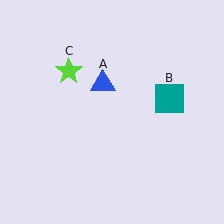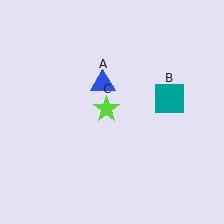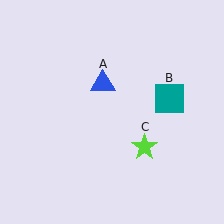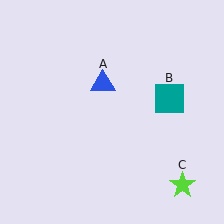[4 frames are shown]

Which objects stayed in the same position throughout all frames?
Blue triangle (object A) and teal square (object B) remained stationary.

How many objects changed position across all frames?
1 object changed position: lime star (object C).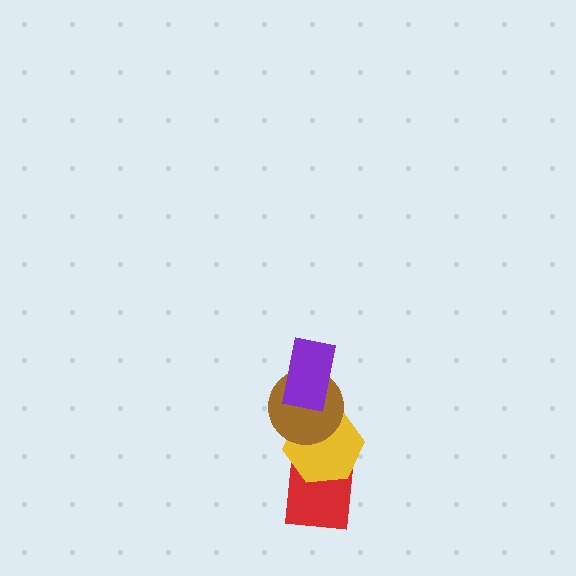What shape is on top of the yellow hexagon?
The brown circle is on top of the yellow hexagon.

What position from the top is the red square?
The red square is 4th from the top.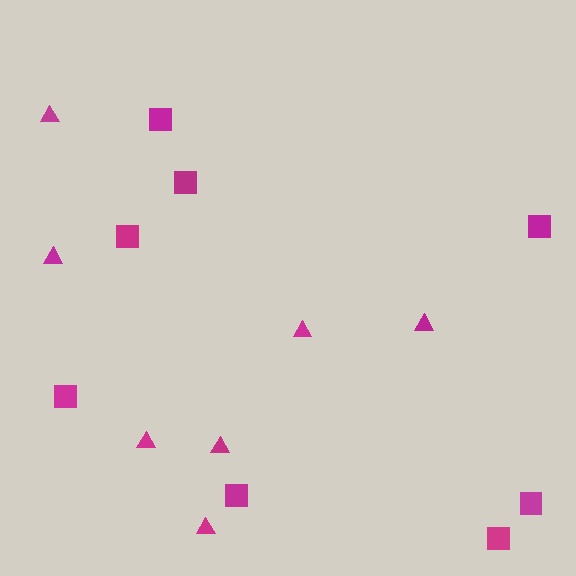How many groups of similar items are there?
There are 2 groups: one group of triangles (7) and one group of squares (8).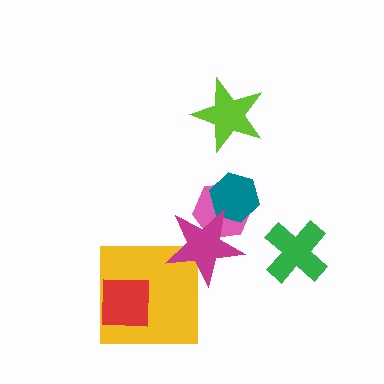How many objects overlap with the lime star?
0 objects overlap with the lime star.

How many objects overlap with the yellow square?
2 objects overlap with the yellow square.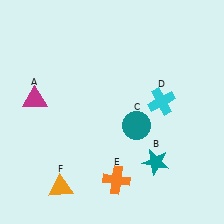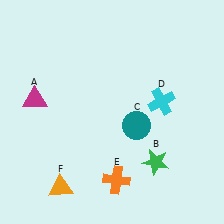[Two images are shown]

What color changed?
The star (B) changed from teal in Image 1 to green in Image 2.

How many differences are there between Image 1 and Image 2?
There is 1 difference between the two images.